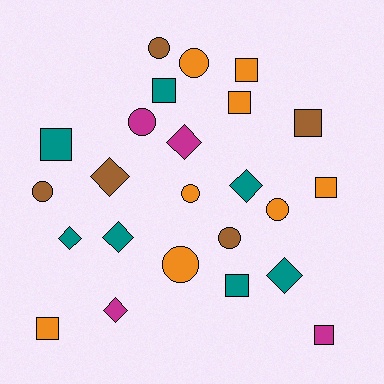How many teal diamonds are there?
There are 4 teal diamonds.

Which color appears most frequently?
Orange, with 8 objects.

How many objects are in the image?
There are 24 objects.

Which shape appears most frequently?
Square, with 9 objects.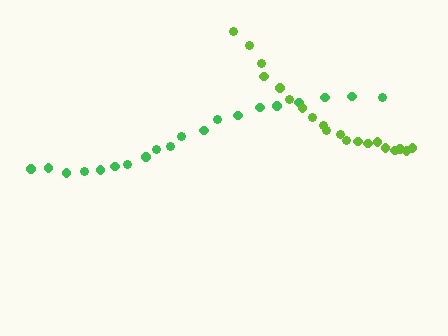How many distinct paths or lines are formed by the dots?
There are 2 distinct paths.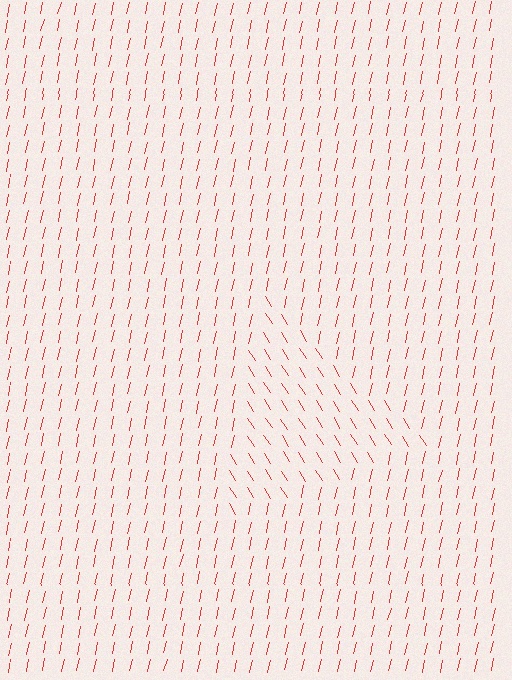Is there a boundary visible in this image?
Yes, there is a texture boundary formed by a change in line orientation.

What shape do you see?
I see a triangle.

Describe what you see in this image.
The image is filled with small red line segments. A triangle region in the image has lines oriented differently from the surrounding lines, creating a visible texture boundary.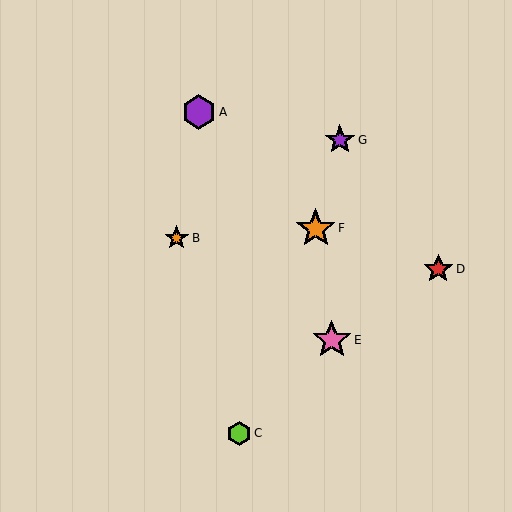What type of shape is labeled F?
Shape F is an orange star.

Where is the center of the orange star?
The center of the orange star is at (177, 238).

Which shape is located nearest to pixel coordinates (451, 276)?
The red star (labeled D) at (438, 269) is nearest to that location.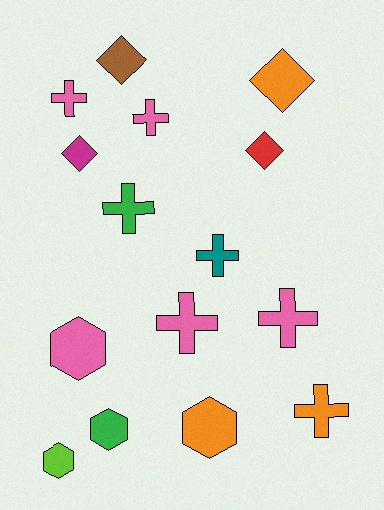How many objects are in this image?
There are 15 objects.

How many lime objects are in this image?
There is 1 lime object.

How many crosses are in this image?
There are 7 crosses.